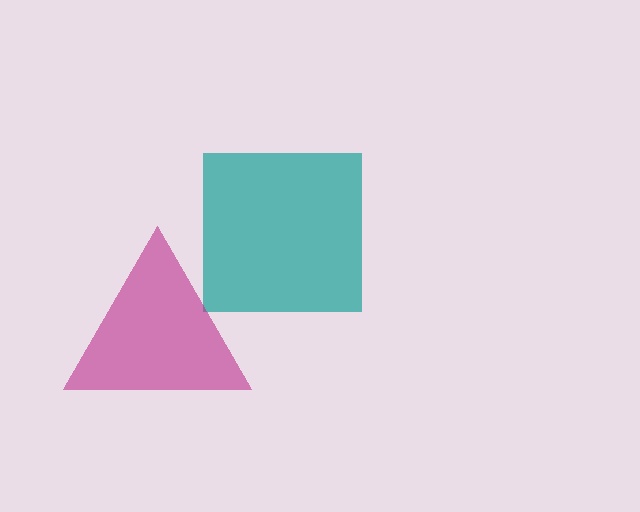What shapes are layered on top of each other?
The layered shapes are: a teal square, a magenta triangle.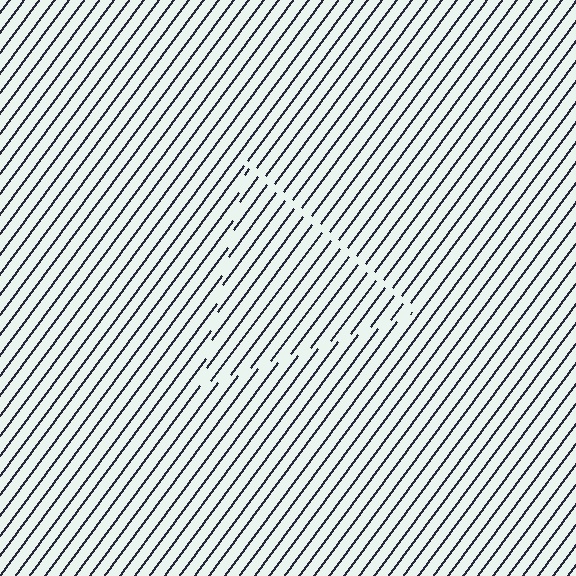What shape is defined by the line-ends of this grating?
An illusory triangle. The interior of the shape contains the same grating, shifted by half a period — the contour is defined by the phase discontinuity where line-ends from the inner and outer gratings abut.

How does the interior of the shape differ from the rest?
The interior of the shape contains the same grating, shifted by half a period — the contour is defined by the phase discontinuity where line-ends from the inner and outer gratings abut.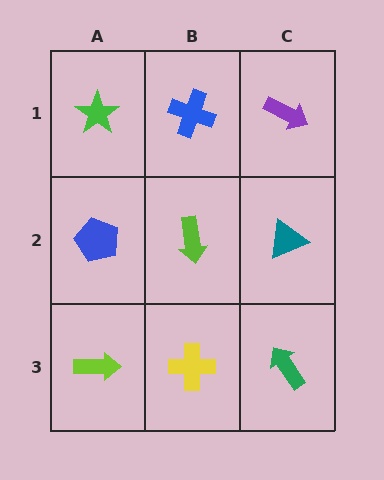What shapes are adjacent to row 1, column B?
A lime arrow (row 2, column B), a green star (row 1, column A), a purple arrow (row 1, column C).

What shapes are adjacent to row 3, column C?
A teal triangle (row 2, column C), a yellow cross (row 3, column B).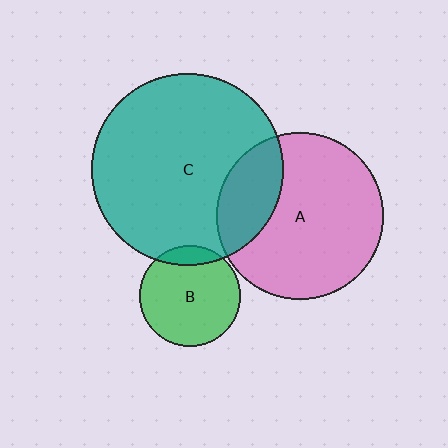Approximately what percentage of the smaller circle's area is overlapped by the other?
Approximately 10%.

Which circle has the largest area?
Circle C (teal).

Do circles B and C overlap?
Yes.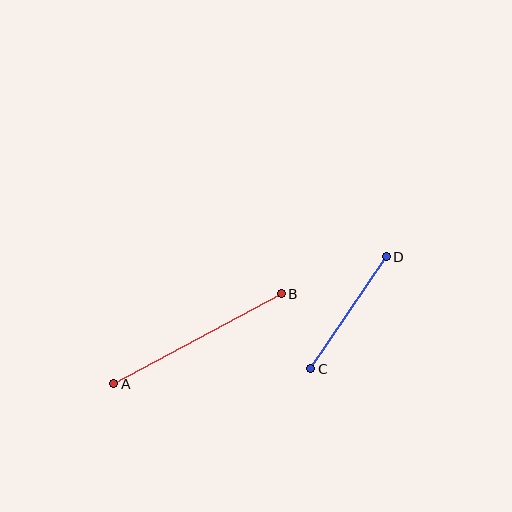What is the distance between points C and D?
The distance is approximately 135 pixels.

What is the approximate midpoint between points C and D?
The midpoint is at approximately (349, 313) pixels.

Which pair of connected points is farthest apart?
Points A and B are farthest apart.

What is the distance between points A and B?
The distance is approximately 190 pixels.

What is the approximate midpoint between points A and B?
The midpoint is at approximately (198, 339) pixels.